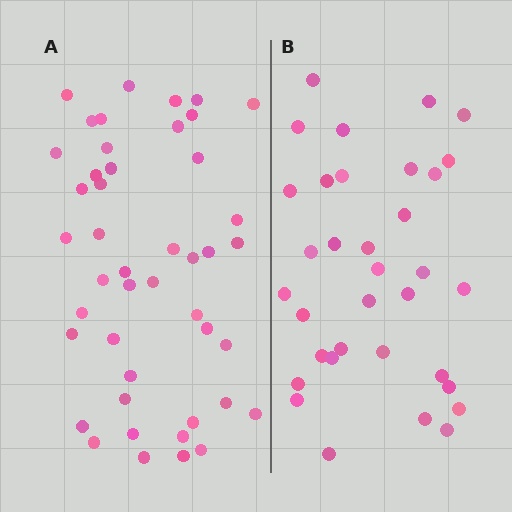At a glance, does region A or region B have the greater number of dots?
Region A (the left region) has more dots.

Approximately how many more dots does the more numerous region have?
Region A has roughly 12 or so more dots than region B.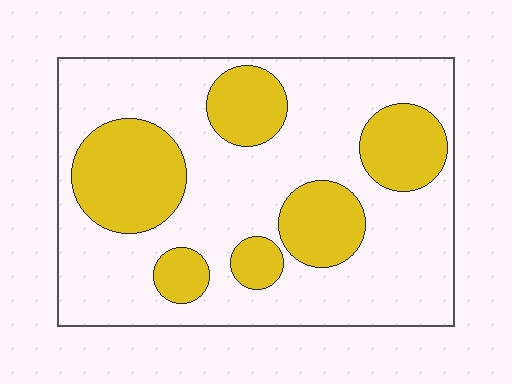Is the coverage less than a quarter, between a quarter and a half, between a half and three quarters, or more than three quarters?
Between a quarter and a half.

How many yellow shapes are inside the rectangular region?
6.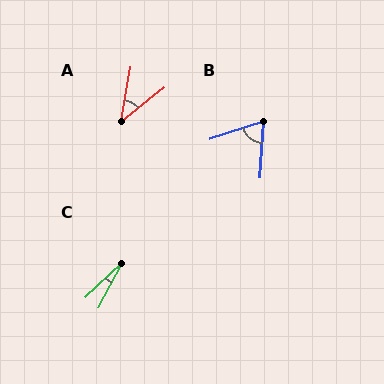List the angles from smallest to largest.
C (18°), A (41°), B (68°).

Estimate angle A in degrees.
Approximately 41 degrees.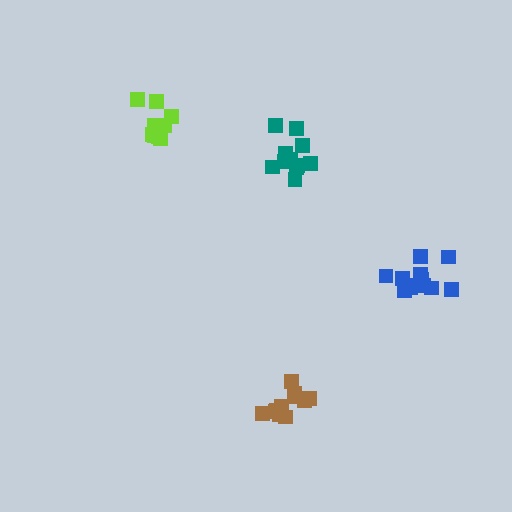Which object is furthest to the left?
The lime cluster is leftmost.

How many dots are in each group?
Group 1: 12 dots, Group 2: 12 dots, Group 3: 12 dots, Group 4: 11 dots (47 total).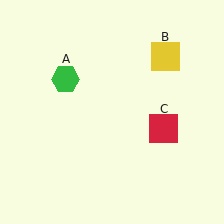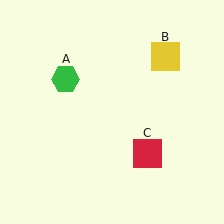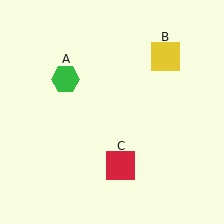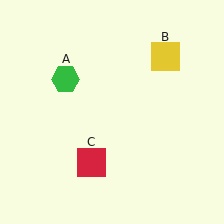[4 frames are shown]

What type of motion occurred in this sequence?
The red square (object C) rotated clockwise around the center of the scene.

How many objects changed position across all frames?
1 object changed position: red square (object C).